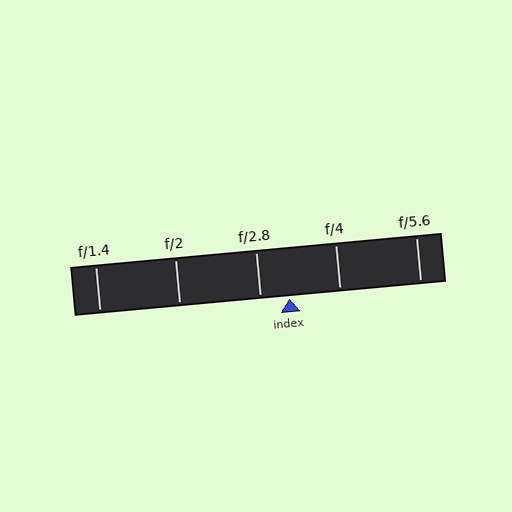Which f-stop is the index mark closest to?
The index mark is closest to f/2.8.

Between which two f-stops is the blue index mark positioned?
The index mark is between f/2.8 and f/4.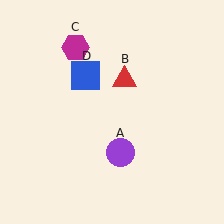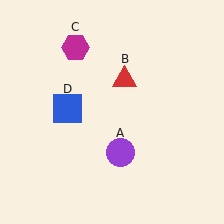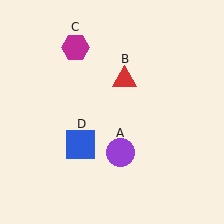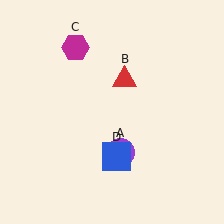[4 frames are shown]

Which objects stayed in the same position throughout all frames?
Purple circle (object A) and red triangle (object B) and magenta hexagon (object C) remained stationary.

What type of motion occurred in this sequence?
The blue square (object D) rotated counterclockwise around the center of the scene.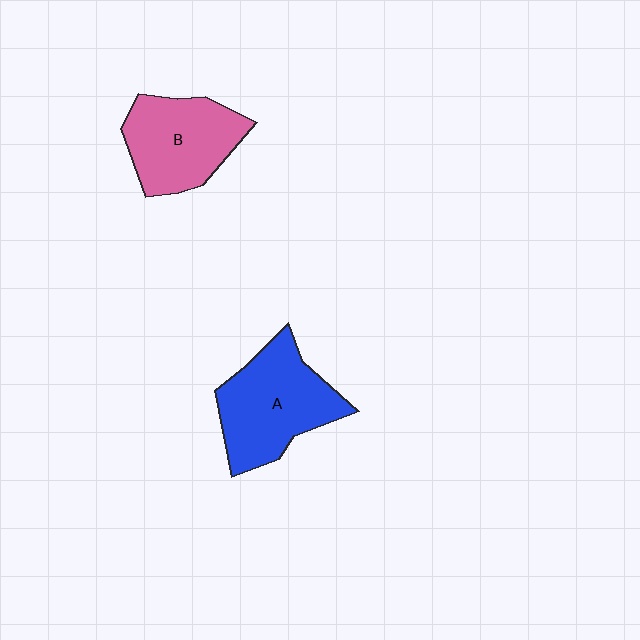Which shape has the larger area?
Shape A (blue).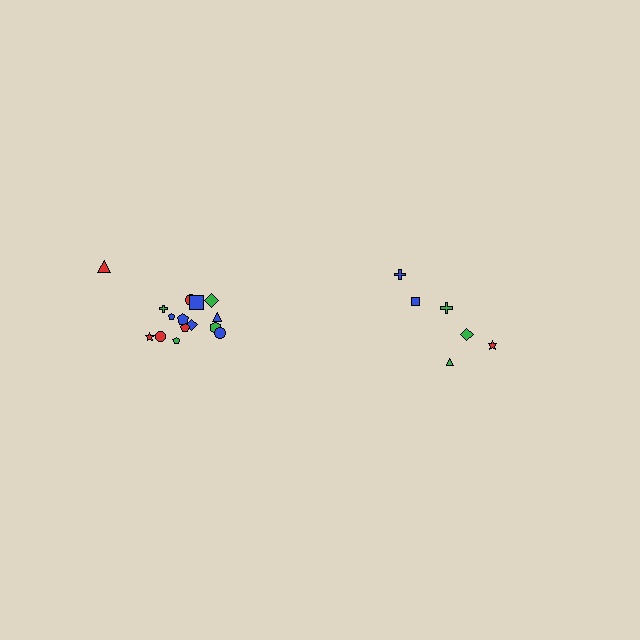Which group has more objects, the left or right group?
The left group.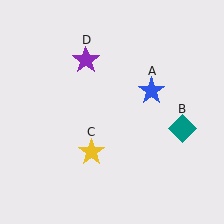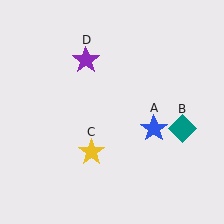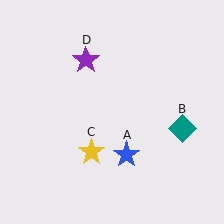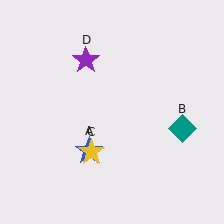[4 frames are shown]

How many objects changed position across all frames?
1 object changed position: blue star (object A).